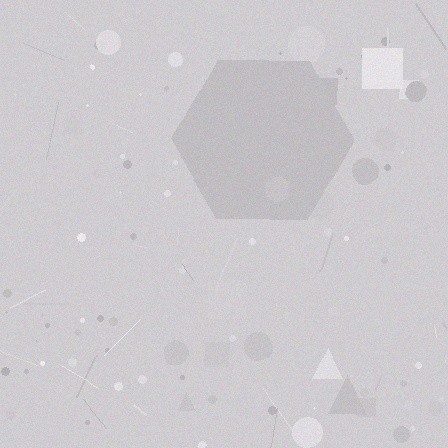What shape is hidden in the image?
A hexagon is hidden in the image.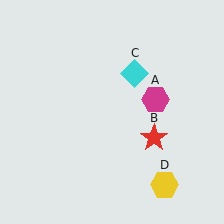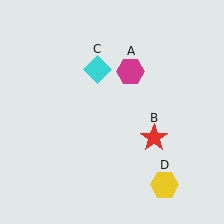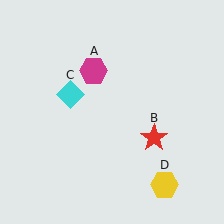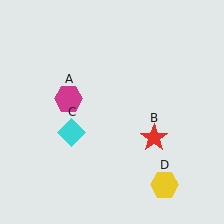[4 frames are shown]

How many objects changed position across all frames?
2 objects changed position: magenta hexagon (object A), cyan diamond (object C).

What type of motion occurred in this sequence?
The magenta hexagon (object A), cyan diamond (object C) rotated counterclockwise around the center of the scene.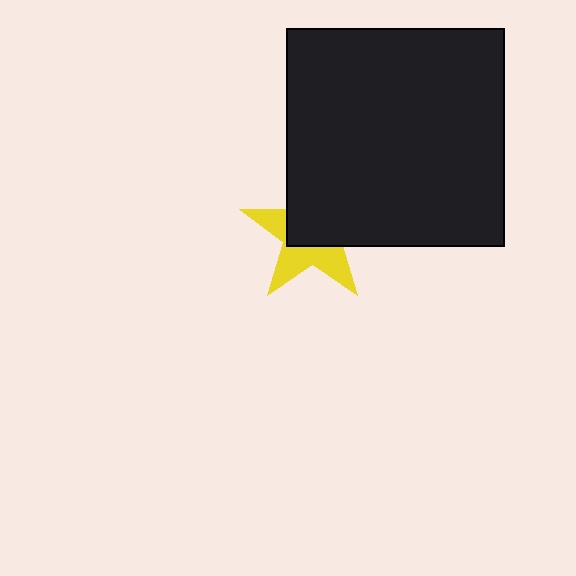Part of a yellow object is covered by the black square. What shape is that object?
It is a star.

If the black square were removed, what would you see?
You would see the complete yellow star.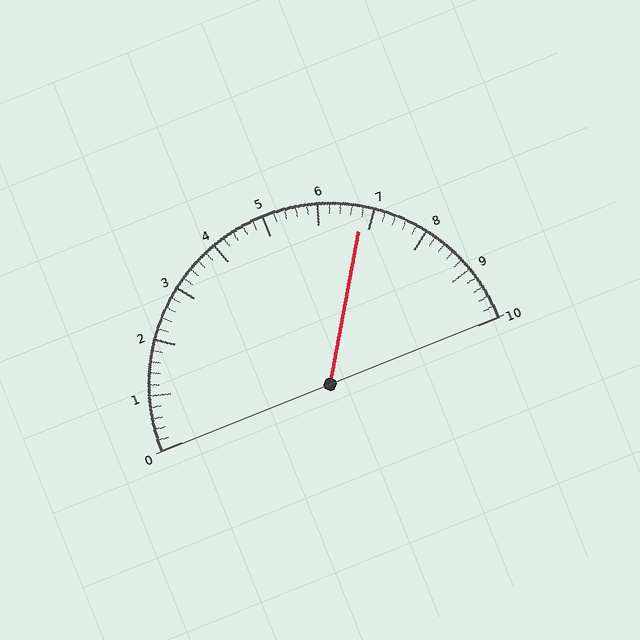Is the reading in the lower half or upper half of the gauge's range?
The reading is in the upper half of the range (0 to 10).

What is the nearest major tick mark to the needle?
The nearest major tick mark is 7.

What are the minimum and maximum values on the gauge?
The gauge ranges from 0 to 10.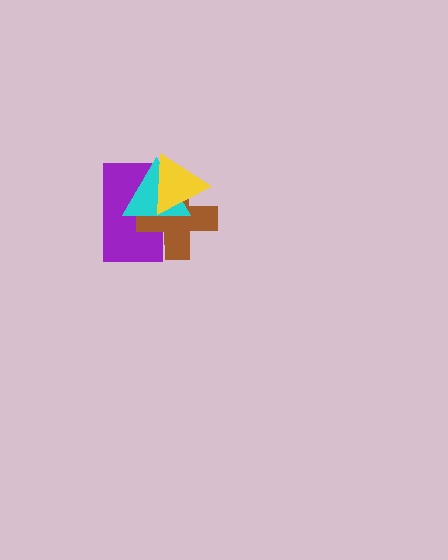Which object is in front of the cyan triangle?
The yellow triangle is in front of the cyan triangle.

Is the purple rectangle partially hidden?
Yes, it is partially covered by another shape.